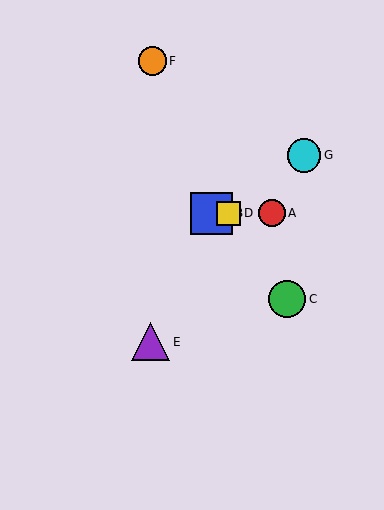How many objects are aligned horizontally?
3 objects (A, B, D) are aligned horizontally.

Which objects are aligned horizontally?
Objects A, B, D are aligned horizontally.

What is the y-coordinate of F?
Object F is at y≈61.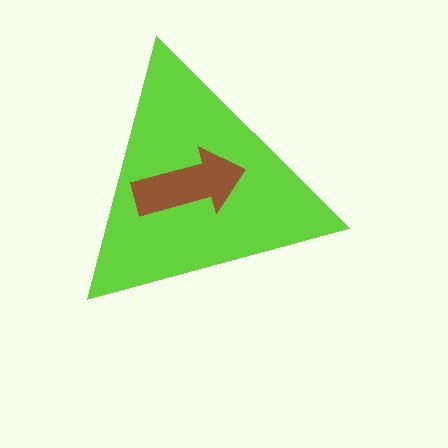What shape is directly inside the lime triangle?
The brown arrow.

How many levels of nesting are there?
2.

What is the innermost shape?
The brown arrow.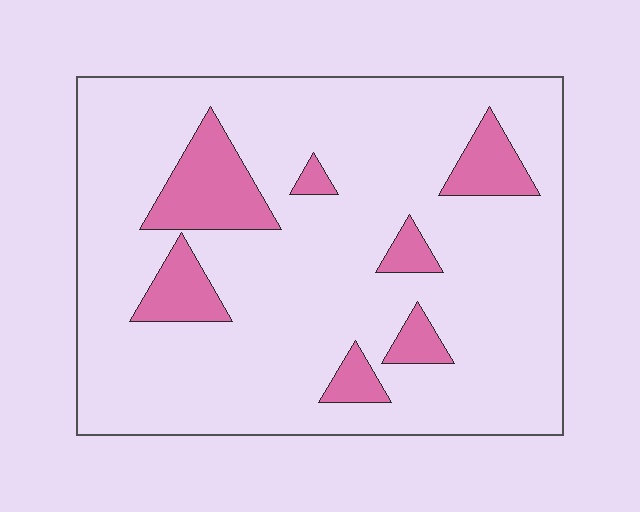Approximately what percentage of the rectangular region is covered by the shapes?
Approximately 15%.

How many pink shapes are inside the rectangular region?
7.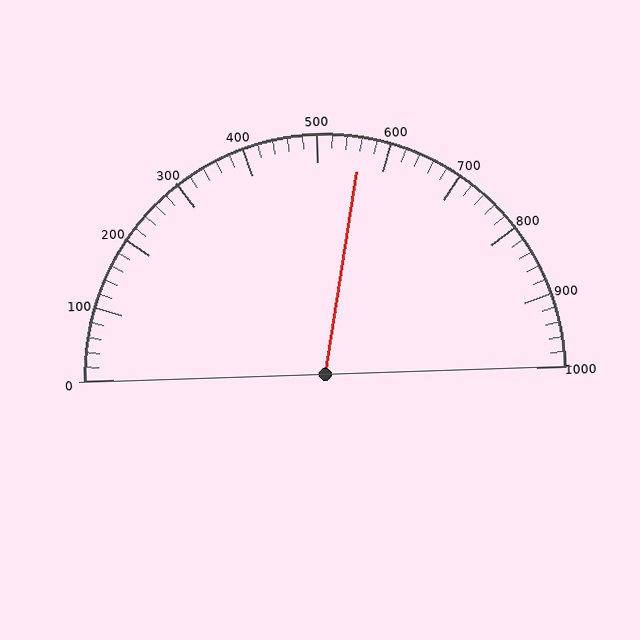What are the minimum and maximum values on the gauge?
The gauge ranges from 0 to 1000.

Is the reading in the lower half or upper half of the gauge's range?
The reading is in the upper half of the range (0 to 1000).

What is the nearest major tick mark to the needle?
The nearest major tick mark is 600.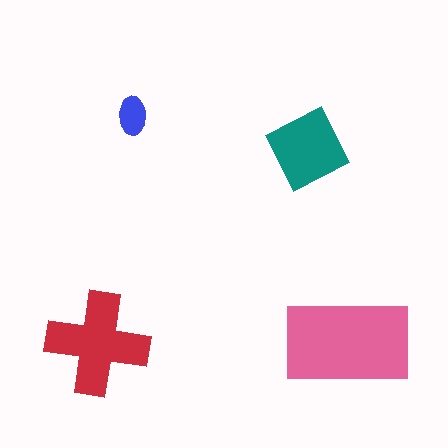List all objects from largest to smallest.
The pink rectangle, the red cross, the teal diamond, the blue ellipse.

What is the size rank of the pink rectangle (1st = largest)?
1st.